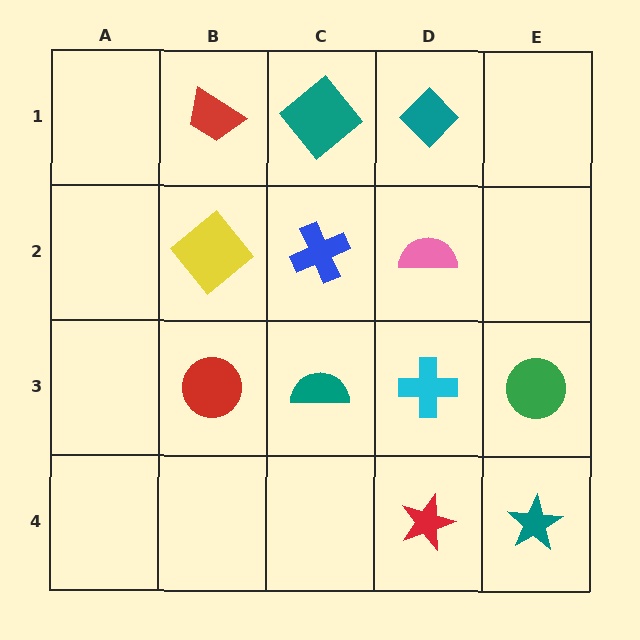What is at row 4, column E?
A teal star.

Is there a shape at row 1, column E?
No, that cell is empty.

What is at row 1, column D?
A teal diamond.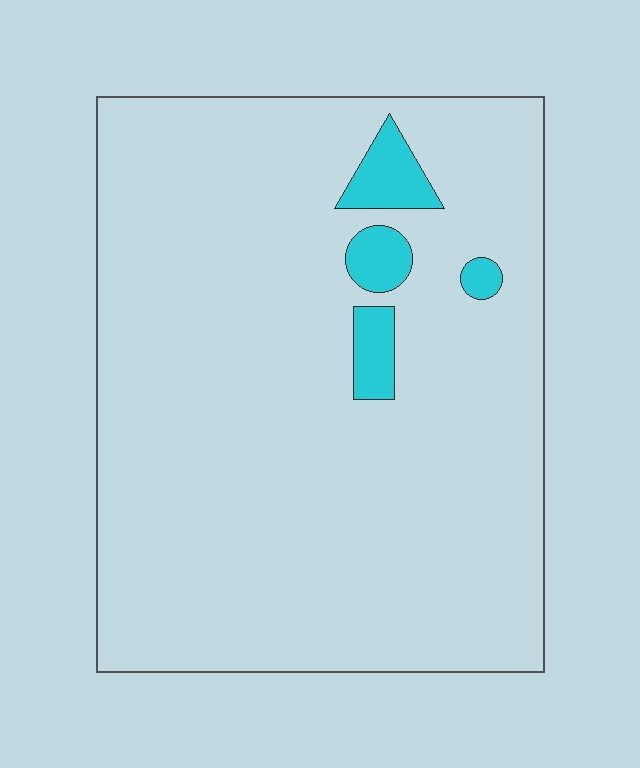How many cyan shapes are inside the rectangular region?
4.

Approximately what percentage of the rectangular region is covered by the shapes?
Approximately 5%.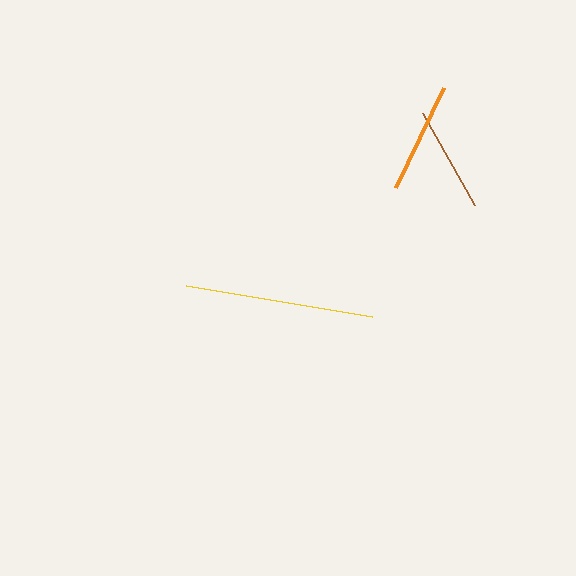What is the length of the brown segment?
The brown segment is approximately 106 pixels long.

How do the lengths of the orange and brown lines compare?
The orange and brown lines are approximately the same length.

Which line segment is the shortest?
The brown line is the shortest at approximately 106 pixels.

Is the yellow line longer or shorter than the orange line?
The yellow line is longer than the orange line.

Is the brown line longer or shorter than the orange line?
The orange line is longer than the brown line.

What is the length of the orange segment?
The orange segment is approximately 111 pixels long.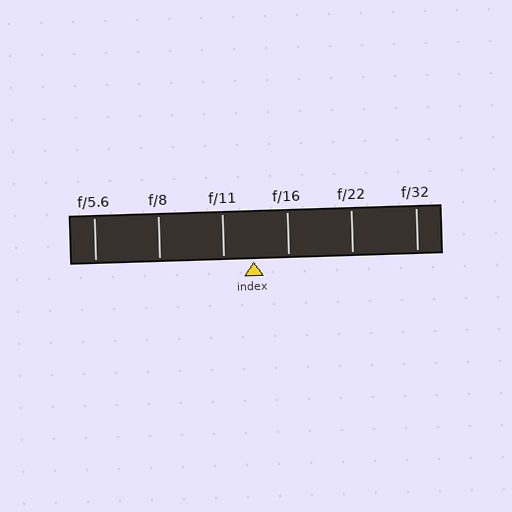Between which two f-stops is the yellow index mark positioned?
The index mark is between f/11 and f/16.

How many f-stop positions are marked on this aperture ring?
There are 6 f-stop positions marked.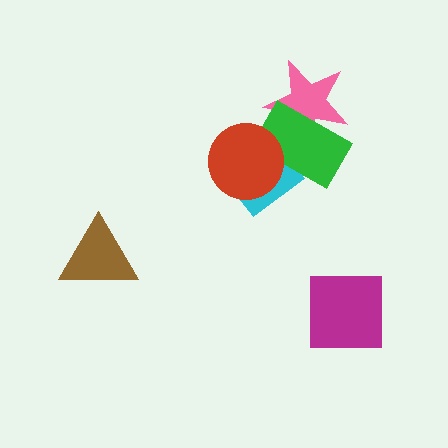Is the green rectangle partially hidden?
Yes, it is partially covered by another shape.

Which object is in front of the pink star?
The green rectangle is in front of the pink star.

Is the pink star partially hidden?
Yes, it is partially covered by another shape.